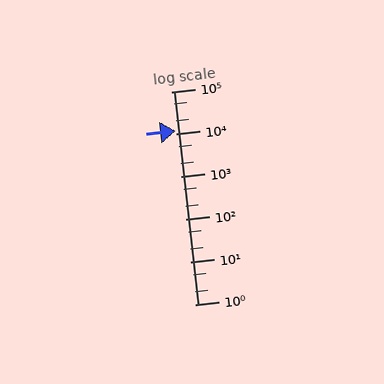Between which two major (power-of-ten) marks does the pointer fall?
The pointer is between 10000 and 100000.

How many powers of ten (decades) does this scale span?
The scale spans 5 decades, from 1 to 100000.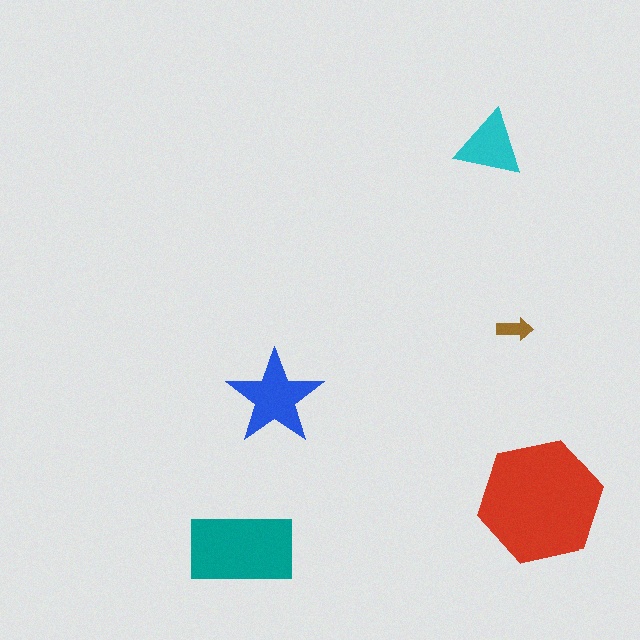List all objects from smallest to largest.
The brown arrow, the cyan triangle, the blue star, the teal rectangle, the red hexagon.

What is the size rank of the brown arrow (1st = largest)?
5th.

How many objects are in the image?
There are 5 objects in the image.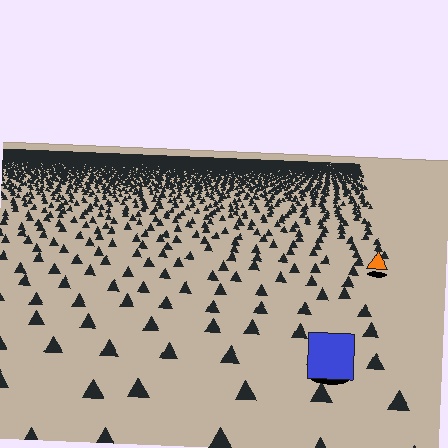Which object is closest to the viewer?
The blue square is closest. The texture marks near it are larger and more spread out.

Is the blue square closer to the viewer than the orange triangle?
Yes. The blue square is closer — you can tell from the texture gradient: the ground texture is coarser near it.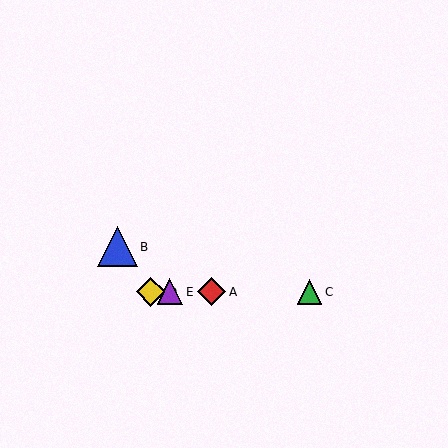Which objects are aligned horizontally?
Objects A, C, D, E are aligned horizontally.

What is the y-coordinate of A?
Object A is at y≈292.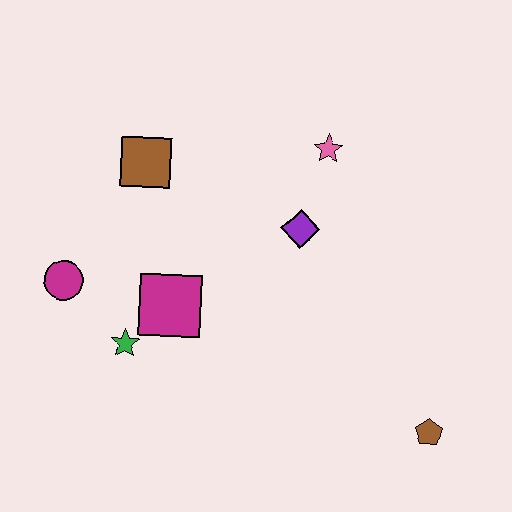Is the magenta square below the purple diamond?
Yes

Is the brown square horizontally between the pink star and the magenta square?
No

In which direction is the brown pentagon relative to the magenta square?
The brown pentagon is to the right of the magenta square.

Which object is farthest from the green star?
The brown pentagon is farthest from the green star.